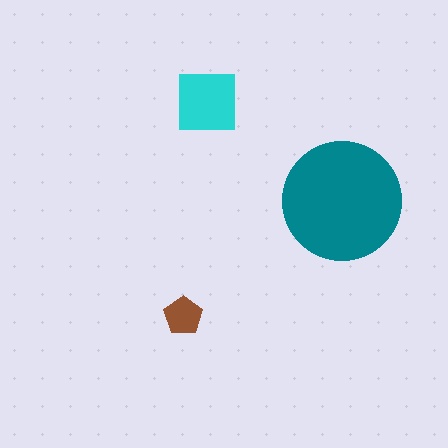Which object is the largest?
The teal circle.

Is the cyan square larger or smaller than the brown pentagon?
Larger.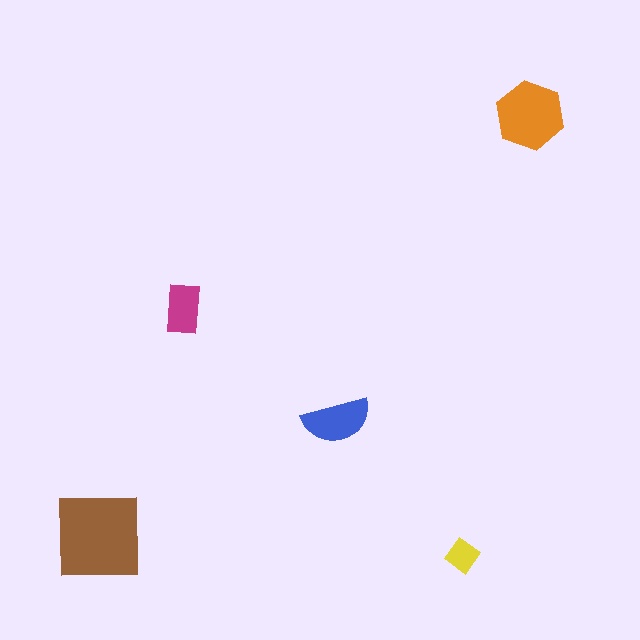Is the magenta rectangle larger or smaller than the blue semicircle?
Smaller.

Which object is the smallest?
The yellow diamond.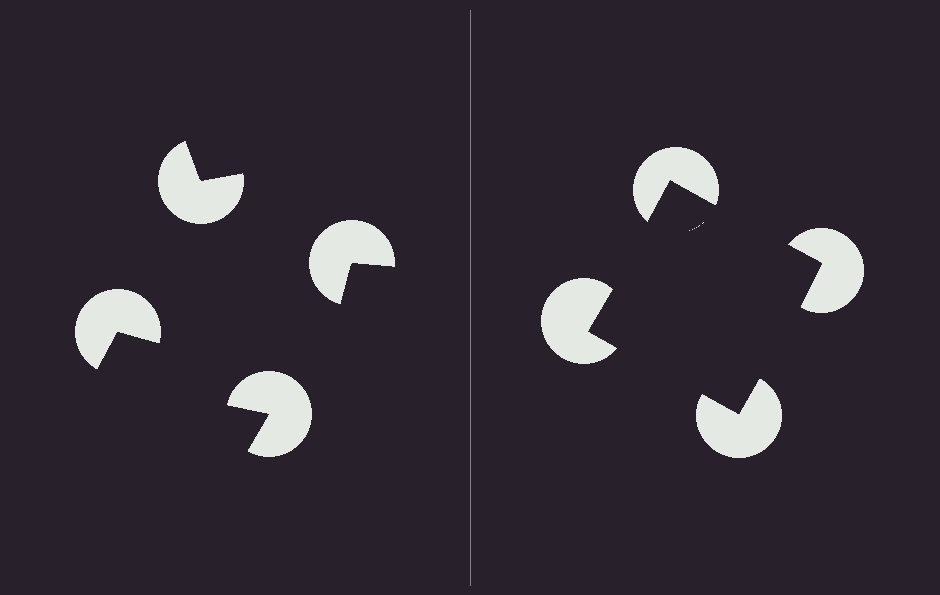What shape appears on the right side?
An illusory square.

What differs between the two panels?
The pac-man discs are positioned identically on both sides; only the wedge orientations differ. On the right they align to a square; on the left they are misaligned.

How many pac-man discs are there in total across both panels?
8 — 4 on each side.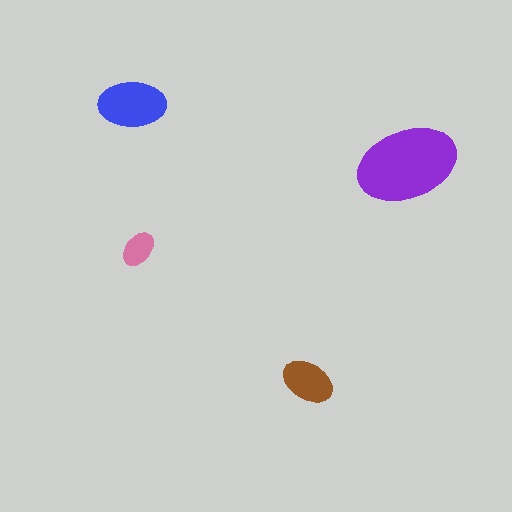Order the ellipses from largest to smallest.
the purple one, the blue one, the brown one, the pink one.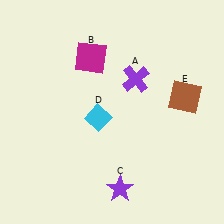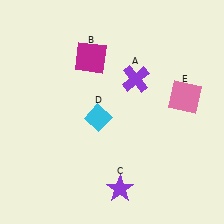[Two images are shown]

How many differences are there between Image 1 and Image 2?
There is 1 difference between the two images.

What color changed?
The square (E) changed from brown in Image 1 to pink in Image 2.